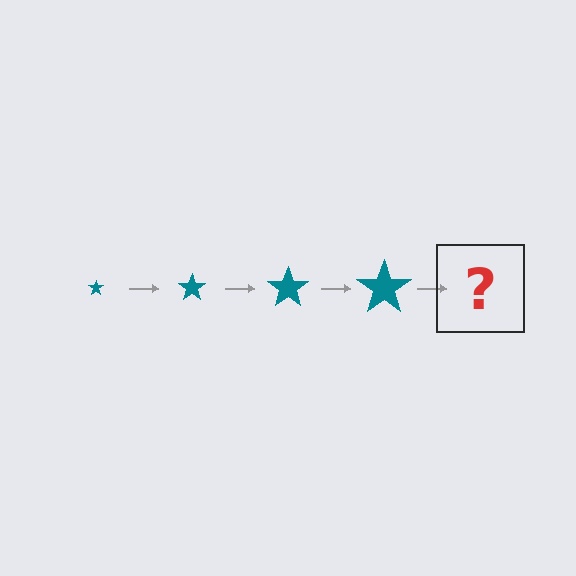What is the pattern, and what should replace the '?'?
The pattern is that the star gets progressively larger each step. The '?' should be a teal star, larger than the previous one.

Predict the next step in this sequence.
The next step is a teal star, larger than the previous one.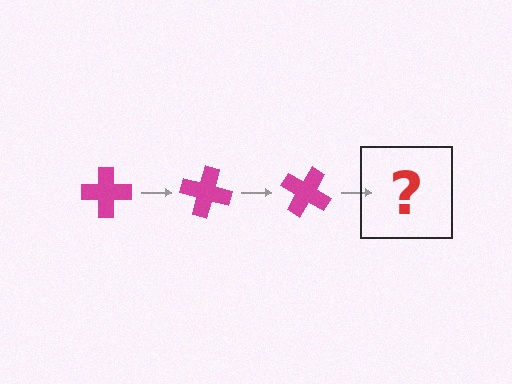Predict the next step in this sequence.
The next step is a magenta cross rotated 45 degrees.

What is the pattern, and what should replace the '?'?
The pattern is that the cross rotates 15 degrees each step. The '?' should be a magenta cross rotated 45 degrees.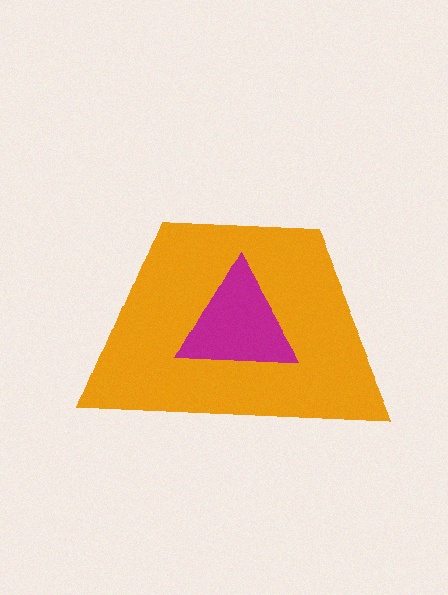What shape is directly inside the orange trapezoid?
The magenta triangle.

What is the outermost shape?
The orange trapezoid.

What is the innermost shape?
The magenta triangle.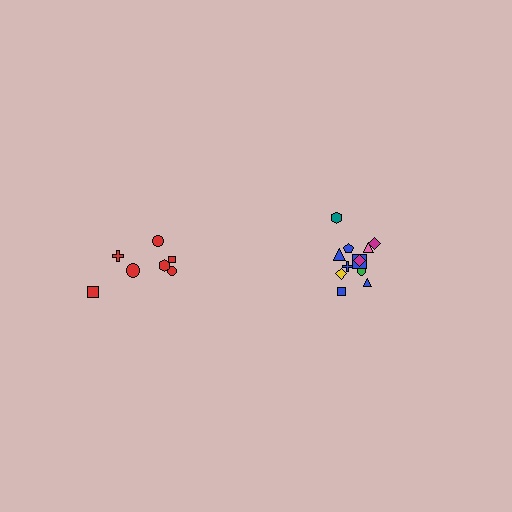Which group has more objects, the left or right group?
The right group.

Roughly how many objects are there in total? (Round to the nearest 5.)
Roughly 20 objects in total.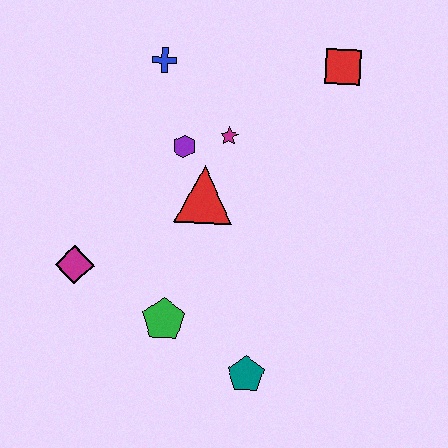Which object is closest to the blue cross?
The purple hexagon is closest to the blue cross.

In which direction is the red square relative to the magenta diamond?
The red square is to the right of the magenta diamond.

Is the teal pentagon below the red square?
Yes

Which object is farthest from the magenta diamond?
The red square is farthest from the magenta diamond.